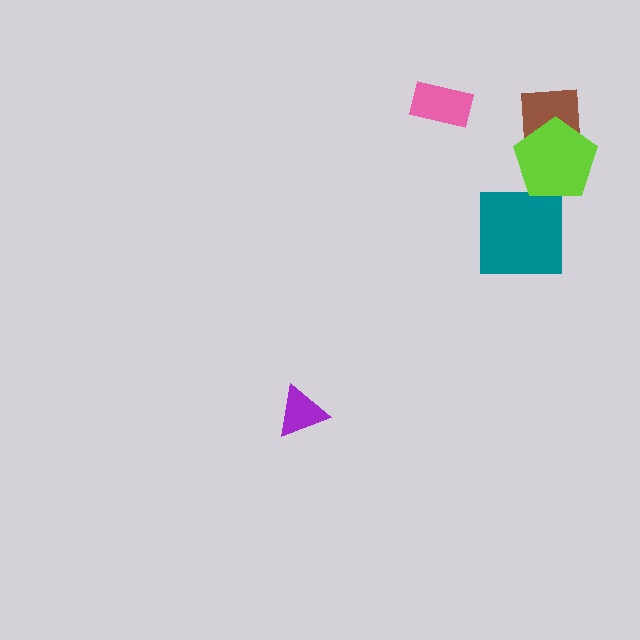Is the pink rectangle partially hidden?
No, no other shape covers it.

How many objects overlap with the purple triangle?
0 objects overlap with the purple triangle.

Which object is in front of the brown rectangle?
The lime pentagon is in front of the brown rectangle.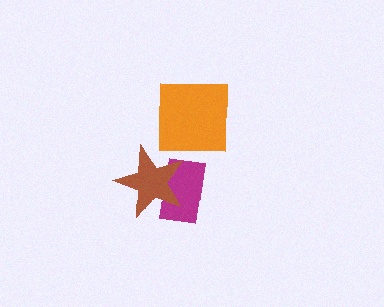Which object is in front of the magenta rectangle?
The brown star is in front of the magenta rectangle.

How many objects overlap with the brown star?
1 object overlaps with the brown star.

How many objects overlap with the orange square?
0 objects overlap with the orange square.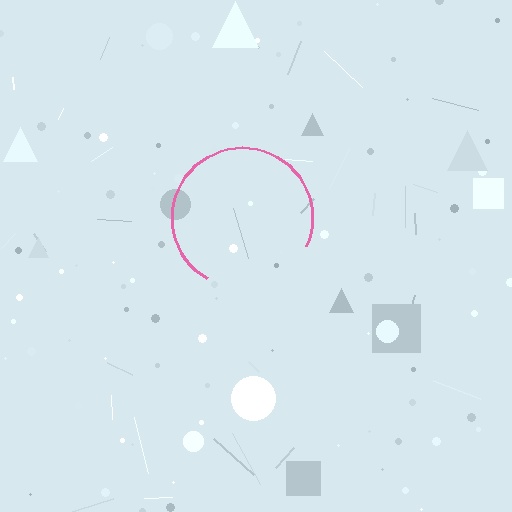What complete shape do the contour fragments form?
The contour fragments form a circle.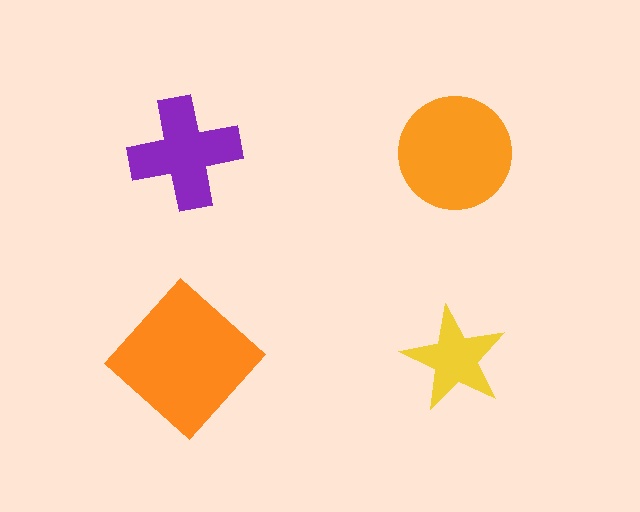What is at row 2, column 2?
A yellow star.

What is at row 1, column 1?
A purple cross.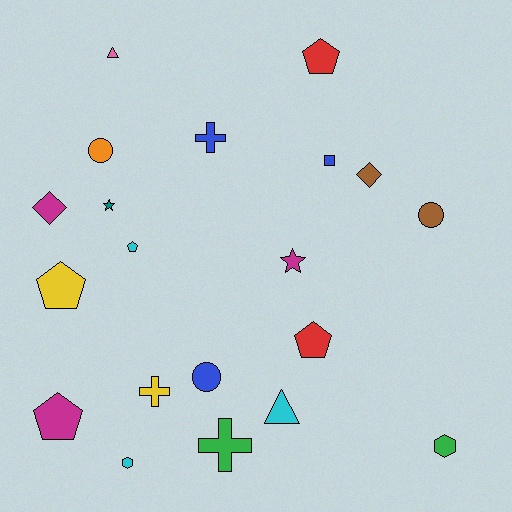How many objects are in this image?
There are 20 objects.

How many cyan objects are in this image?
There are 3 cyan objects.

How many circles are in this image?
There are 3 circles.